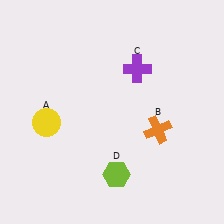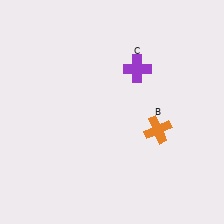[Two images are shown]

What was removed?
The lime hexagon (D), the yellow circle (A) were removed in Image 2.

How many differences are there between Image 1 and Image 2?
There are 2 differences between the two images.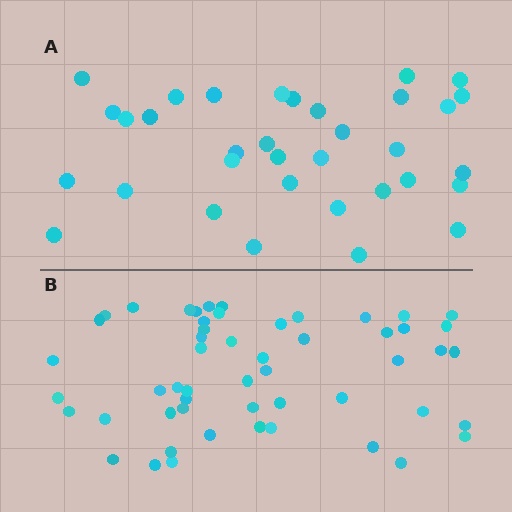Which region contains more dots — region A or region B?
Region B (the bottom region) has more dots.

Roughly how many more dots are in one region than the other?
Region B has approximately 20 more dots than region A.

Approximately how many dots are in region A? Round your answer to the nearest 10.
About 30 dots. (The exact count is 34, which rounds to 30.)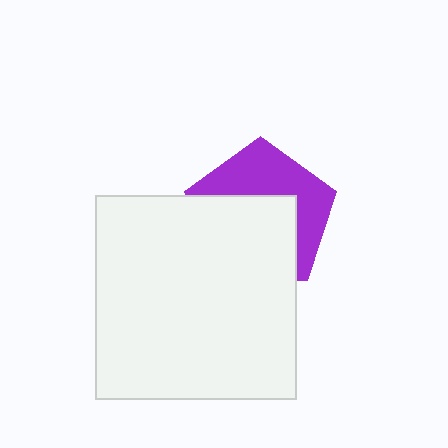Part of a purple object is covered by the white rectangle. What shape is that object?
It is a pentagon.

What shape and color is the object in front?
The object in front is a white rectangle.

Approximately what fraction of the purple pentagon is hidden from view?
Roughly 55% of the purple pentagon is hidden behind the white rectangle.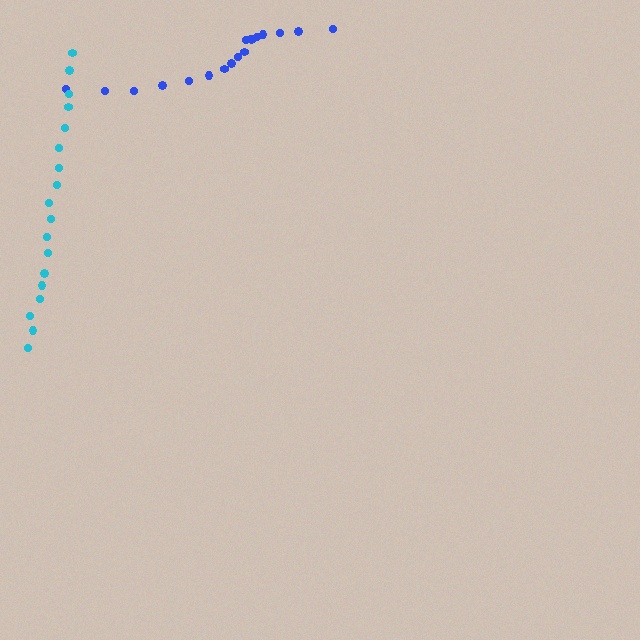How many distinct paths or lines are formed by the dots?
There are 2 distinct paths.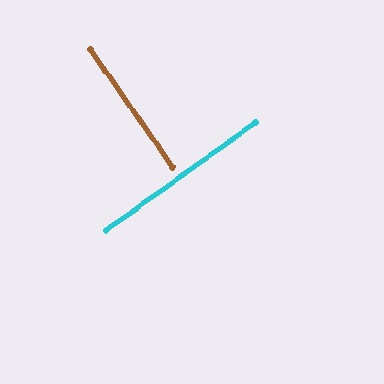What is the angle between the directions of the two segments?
Approximately 89 degrees.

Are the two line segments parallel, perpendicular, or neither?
Perpendicular — they meet at approximately 89°.